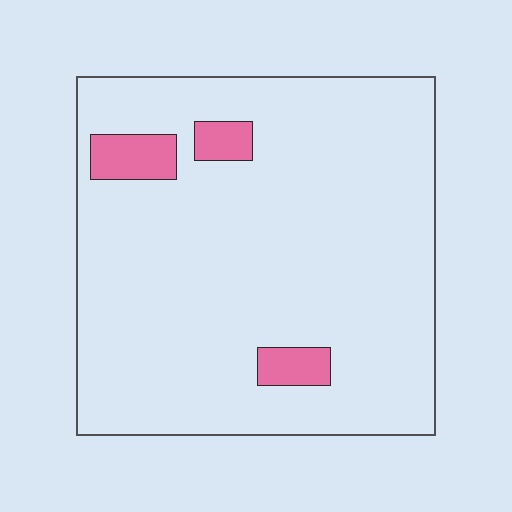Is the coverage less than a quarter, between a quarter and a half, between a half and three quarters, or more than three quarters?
Less than a quarter.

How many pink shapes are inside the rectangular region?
3.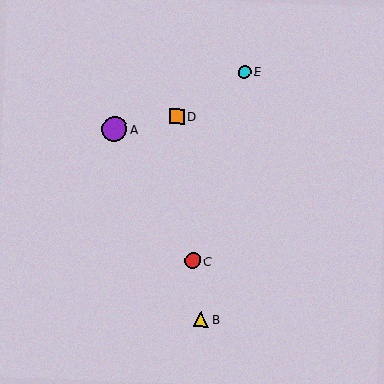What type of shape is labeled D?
Shape D is an orange square.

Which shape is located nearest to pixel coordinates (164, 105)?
The orange square (labeled D) at (177, 116) is nearest to that location.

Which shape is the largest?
The purple circle (labeled A) is the largest.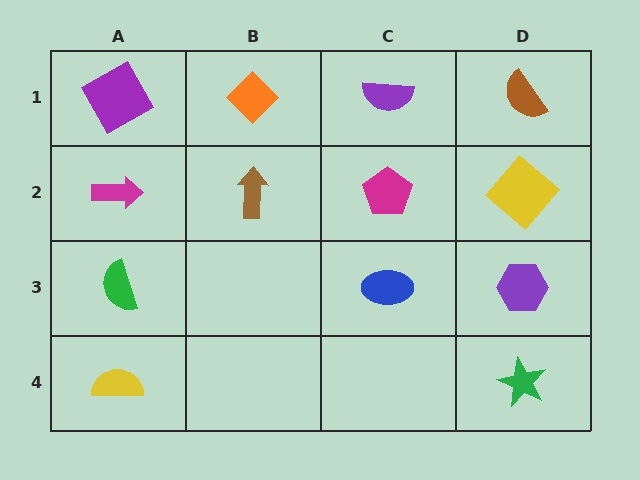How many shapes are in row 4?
2 shapes.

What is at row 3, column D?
A purple hexagon.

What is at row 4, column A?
A yellow semicircle.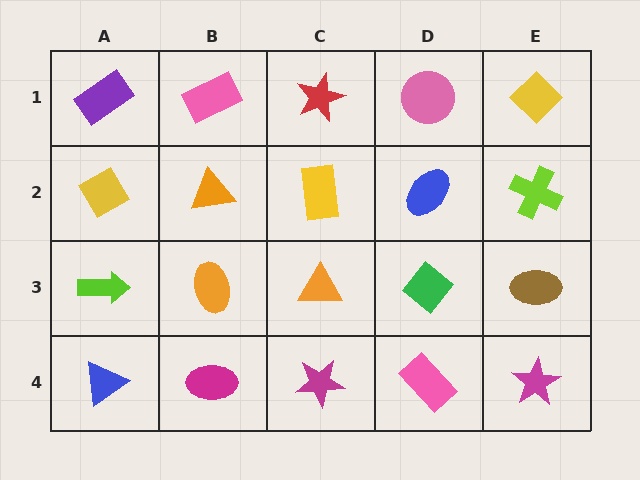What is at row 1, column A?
A purple rectangle.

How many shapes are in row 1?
5 shapes.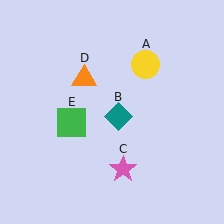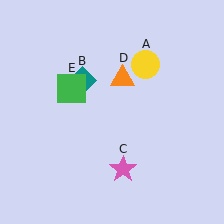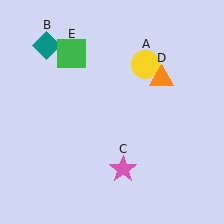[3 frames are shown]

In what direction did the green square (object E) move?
The green square (object E) moved up.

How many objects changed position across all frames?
3 objects changed position: teal diamond (object B), orange triangle (object D), green square (object E).